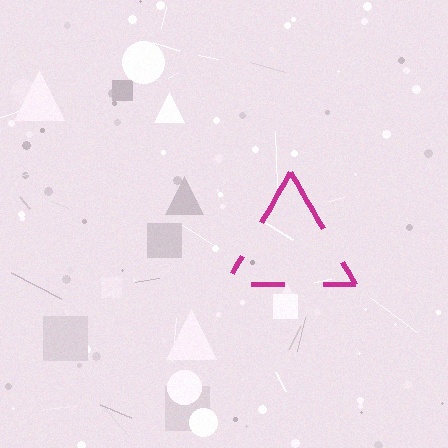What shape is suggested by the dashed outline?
The dashed outline suggests a triangle.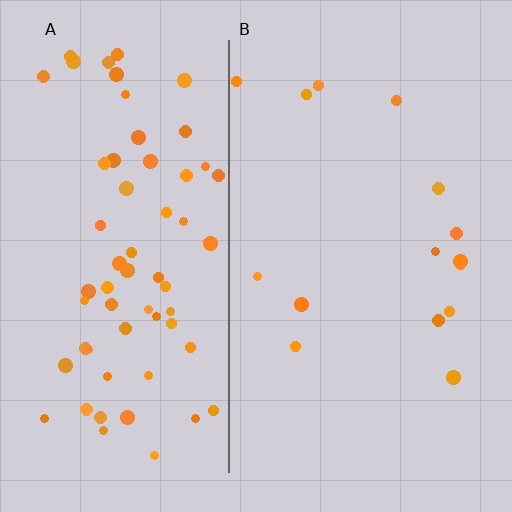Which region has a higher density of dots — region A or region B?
A (the left).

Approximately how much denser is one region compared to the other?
Approximately 4.2× — region A over region B.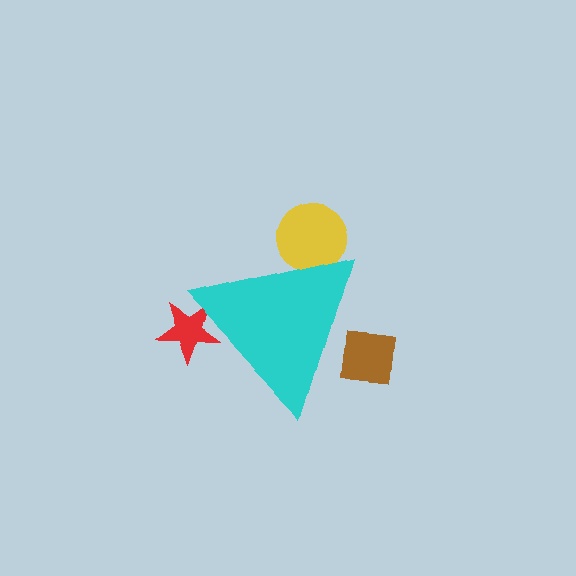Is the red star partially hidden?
Yes, the red star is partially hidden behind the cyan triangle.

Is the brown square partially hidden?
Yes, the brown square is partially hidden behind the cyan triangle.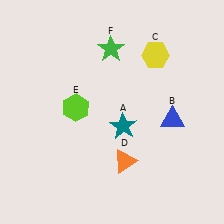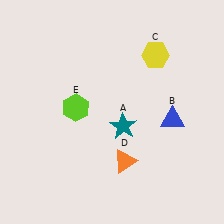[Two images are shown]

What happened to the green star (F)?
The green star (F) was removed in Image 2. It was in the top-left area of Image 1.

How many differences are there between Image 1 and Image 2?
There is 1 difference between the two images.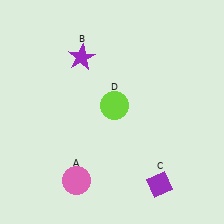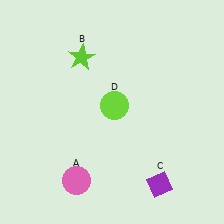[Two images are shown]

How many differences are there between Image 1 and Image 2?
There is 1 difference between the two images.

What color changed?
The star (B) changed from purple in Image 1 to lime in Image 2.